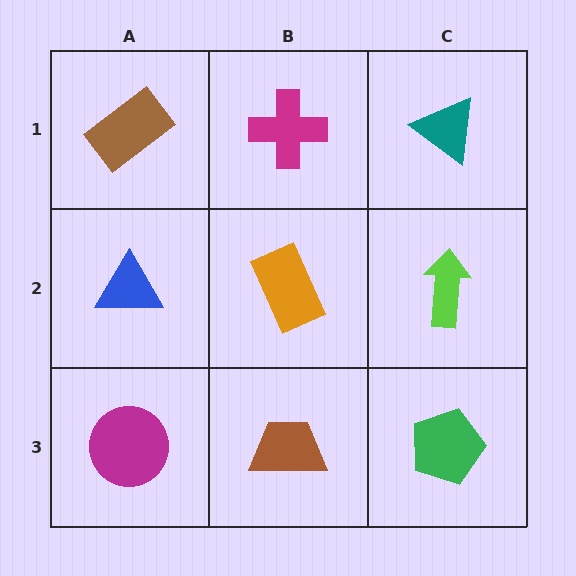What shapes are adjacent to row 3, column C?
A lime arrow (row 2, column C), a brown trapezoid (row 3, column B).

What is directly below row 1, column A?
A blue triangle.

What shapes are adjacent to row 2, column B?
A magenta cross (row 1, column B), a brown trapezoid (row 3, column B), a blue triangle (row 2, column A), a lime arrow (row 2, column C).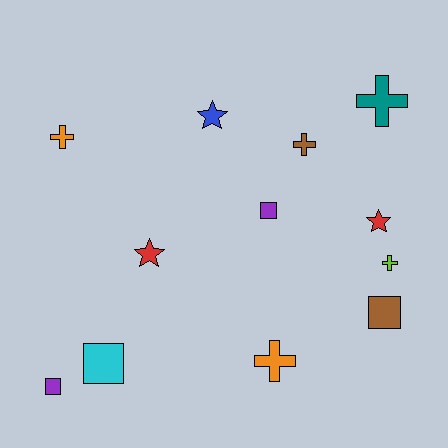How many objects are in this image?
There are 12 objects.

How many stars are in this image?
There are 3 stars.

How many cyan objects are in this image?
There is 1 cyan object.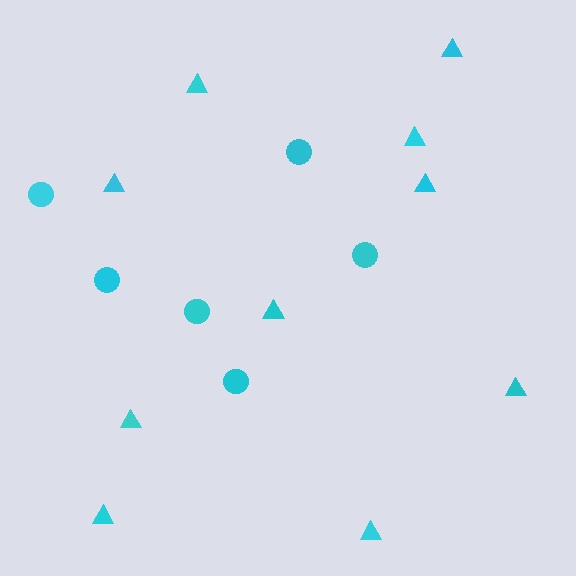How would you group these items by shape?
There are 2 groups: one group of triangles (10) and one group of circles (6).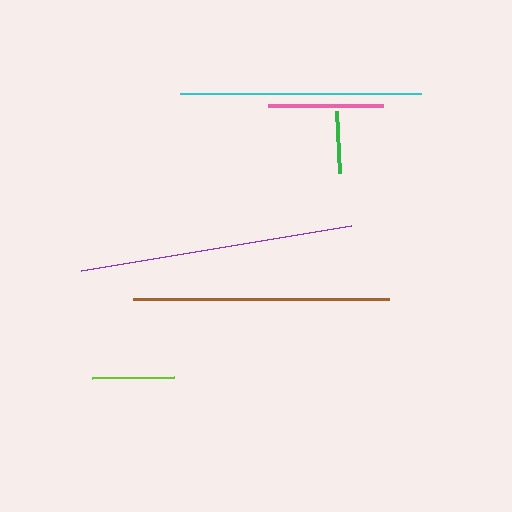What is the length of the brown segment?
The brown segment is approximately 256 pixels long.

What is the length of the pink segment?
The pink segment is approximately 115 pixels long.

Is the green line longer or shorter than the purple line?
The purple line is longer than the green line.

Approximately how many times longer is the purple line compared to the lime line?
The purple line is approximately 3.3 times the length of the lime line.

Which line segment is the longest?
The purple line is the longest at approximately 274 pixels.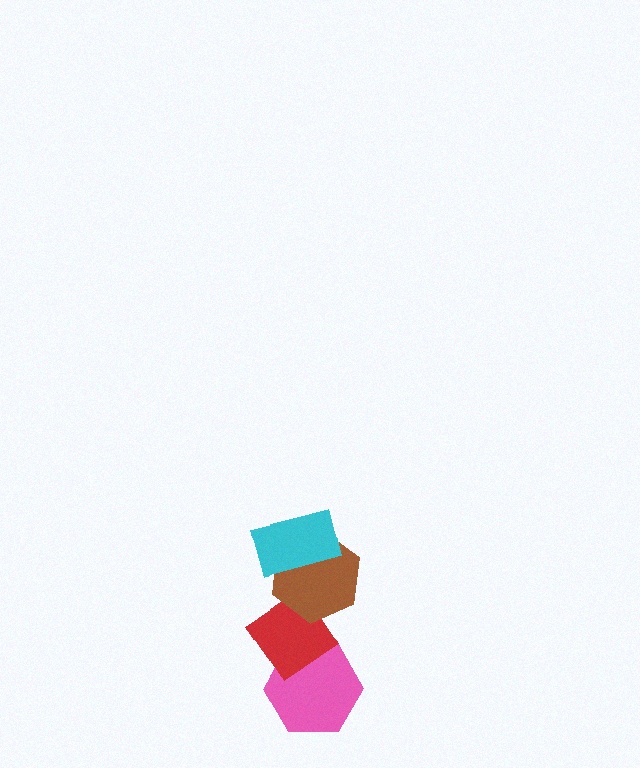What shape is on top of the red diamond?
The brown hexagon is on top of the red diamond.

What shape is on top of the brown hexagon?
The cyan rectangle is on top of the brown hexagon.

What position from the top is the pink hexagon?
The pink hexagon is 4th from the top.